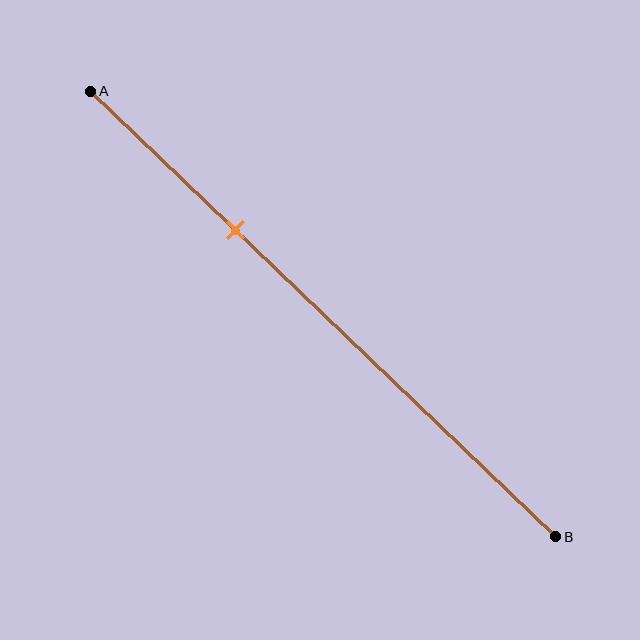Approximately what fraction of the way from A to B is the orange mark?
The orange mark is approximately 30% of the way from A to B.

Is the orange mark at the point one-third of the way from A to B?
Yes, the mark is approximately at the one-third point.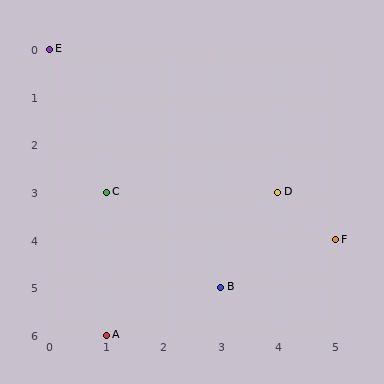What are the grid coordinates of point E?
Point E is at grid coordinates (0, 0).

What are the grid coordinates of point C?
Point C is at grid coordinates (1, 3).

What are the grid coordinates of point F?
Point F is at grid coordinates (5, 4).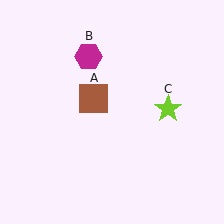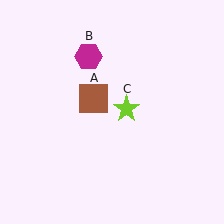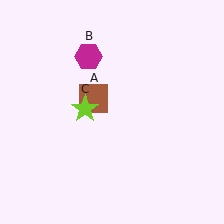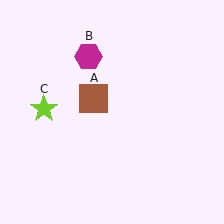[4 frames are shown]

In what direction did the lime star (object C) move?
The lime star (object C) moved left.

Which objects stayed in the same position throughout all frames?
Brown square (object A) and magenta hexagon (object B) remained stationary.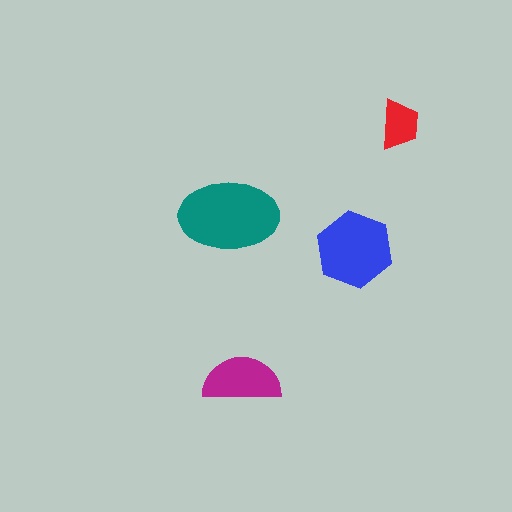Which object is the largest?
The teal ellipse.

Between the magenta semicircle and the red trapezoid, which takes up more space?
The magenta semicircle.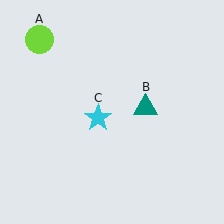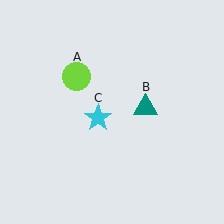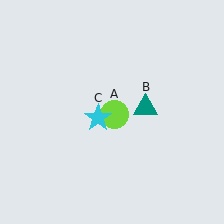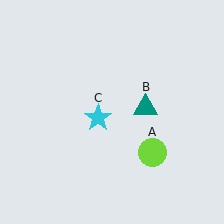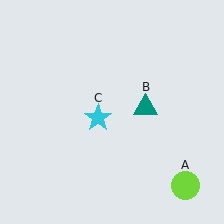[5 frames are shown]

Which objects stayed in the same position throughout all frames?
Teal triangle (object B) and cyan star (object C) remained stationary.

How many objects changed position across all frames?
1 object changed position: lime circle (object A).